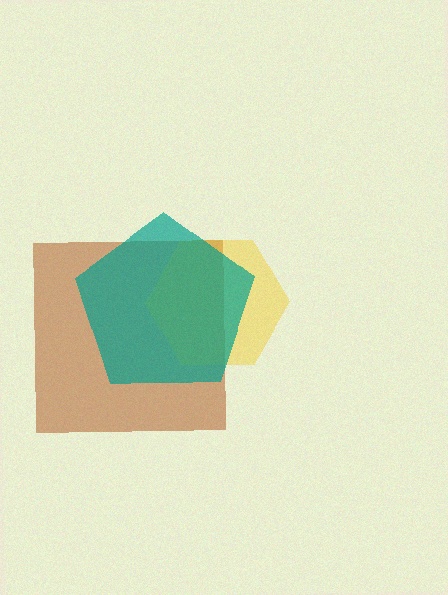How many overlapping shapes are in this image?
There are 3 overlapping shapes in the image.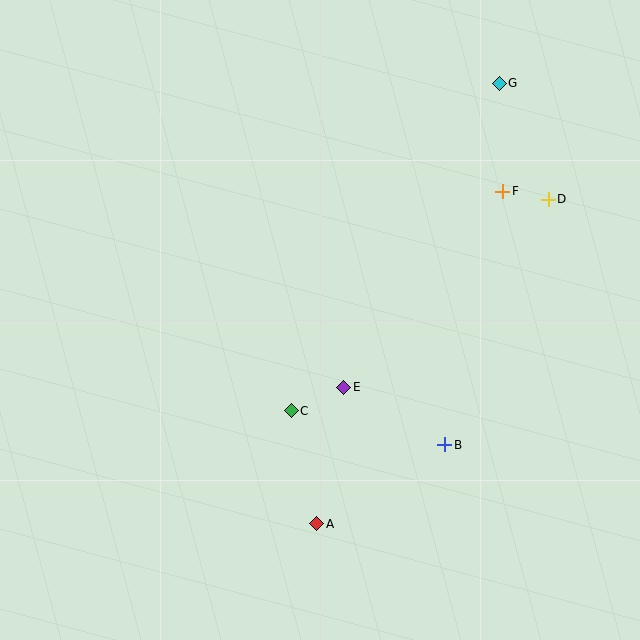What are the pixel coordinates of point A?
Point A is at (317, 524).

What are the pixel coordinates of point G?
Point G is at (499, 83).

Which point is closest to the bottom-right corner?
Point B is closest to the bottom-right corner.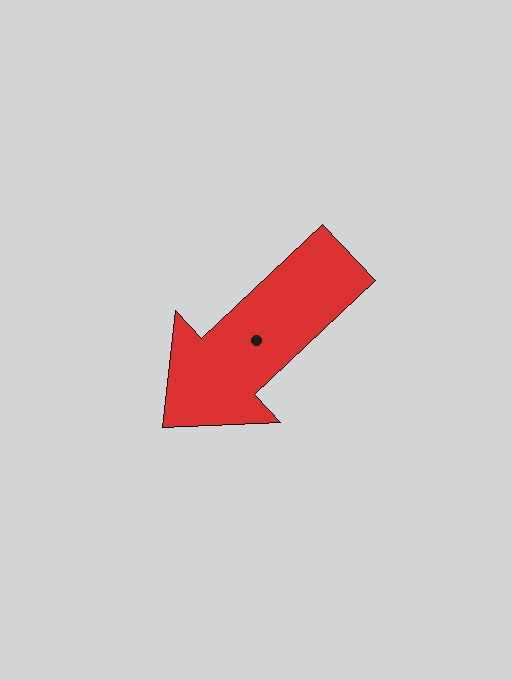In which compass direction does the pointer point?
Southwest.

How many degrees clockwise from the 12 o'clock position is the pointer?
Approximately 227 degrees.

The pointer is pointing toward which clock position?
Roughly 8 o'clock.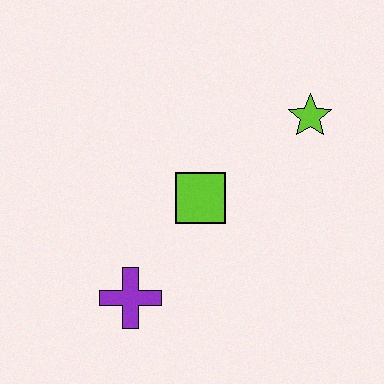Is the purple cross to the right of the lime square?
No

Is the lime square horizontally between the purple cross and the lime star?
Yes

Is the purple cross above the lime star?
No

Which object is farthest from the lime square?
The lime star is farthest from the lime square.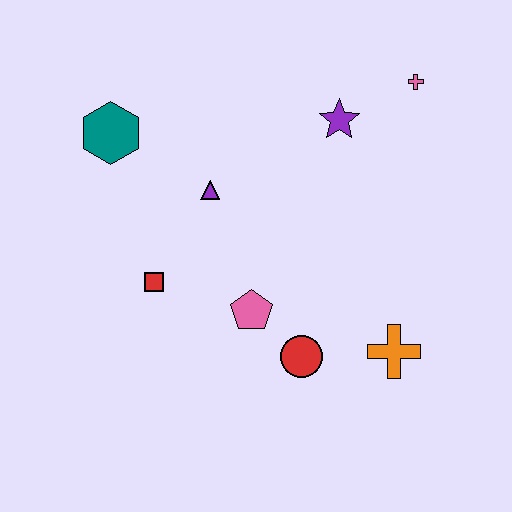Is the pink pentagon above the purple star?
No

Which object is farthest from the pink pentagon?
The pink cross is farthest from the pink pentagon.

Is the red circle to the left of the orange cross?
Yes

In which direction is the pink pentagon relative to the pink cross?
The pink pentagon is below the pink cross.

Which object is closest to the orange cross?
The red circle is closest to the orange cross.